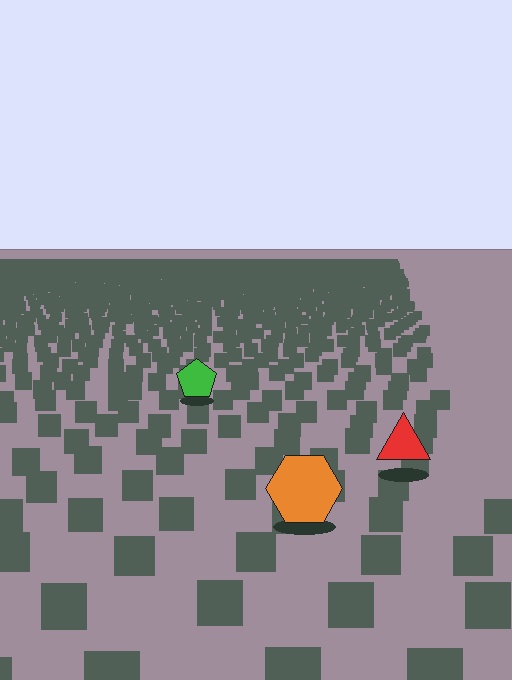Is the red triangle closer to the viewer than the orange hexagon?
No. The orange hexagon is closer — you can tell from the texture gradient: the ground texture is coarser near it.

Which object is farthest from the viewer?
The green pentagon is farthest from the viewer. It appears smaller and the ground texture around it is denser.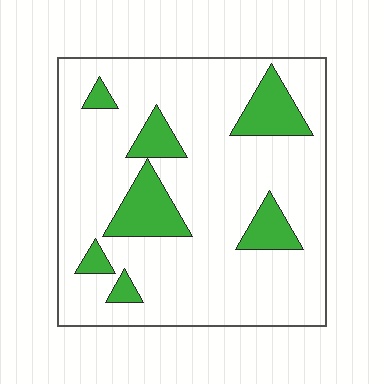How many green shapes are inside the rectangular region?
7.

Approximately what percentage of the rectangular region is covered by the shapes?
Approximately 15%.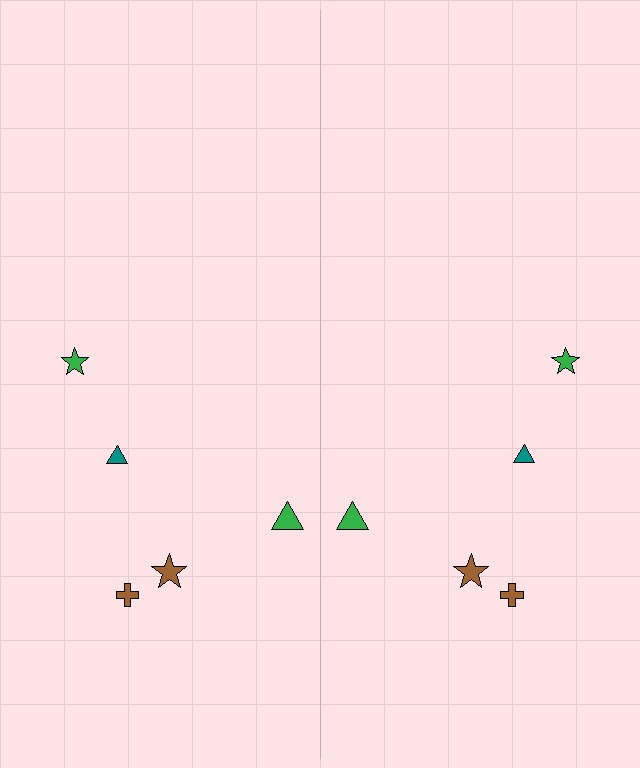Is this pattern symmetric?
Yes, this pattern has bilateral (reflection) symmetry.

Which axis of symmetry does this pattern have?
The pattern has a vertical axis of symmetry running through the center of the image.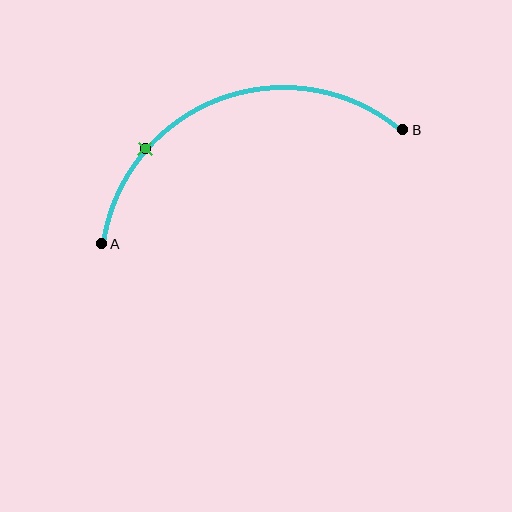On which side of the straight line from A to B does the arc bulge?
The arc bulges above the straight line connecting A and B.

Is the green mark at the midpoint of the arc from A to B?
No. The green mark lies on the arc but is closer to endpoint A. The arc midpoint would be at the point on the curve equidistant along the arc from both A and B.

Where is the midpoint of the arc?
The arc midpoint is the point on the curve farthest from the straight line joining A and B. It sits above that line.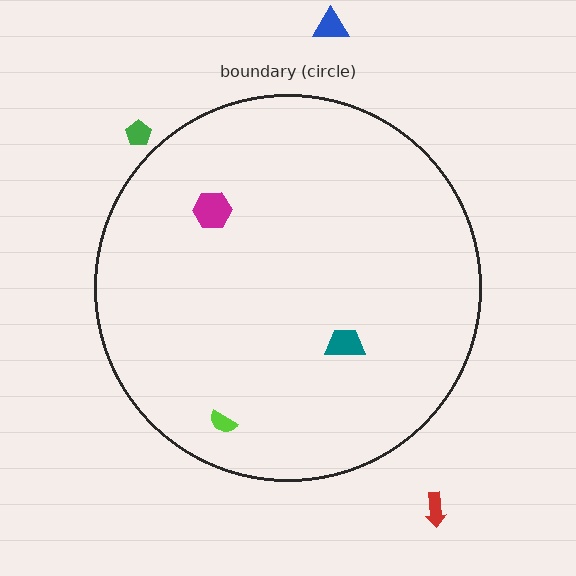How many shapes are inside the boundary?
3 inside, 3 outside.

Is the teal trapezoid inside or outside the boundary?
Inside.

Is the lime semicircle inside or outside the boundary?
Inside.